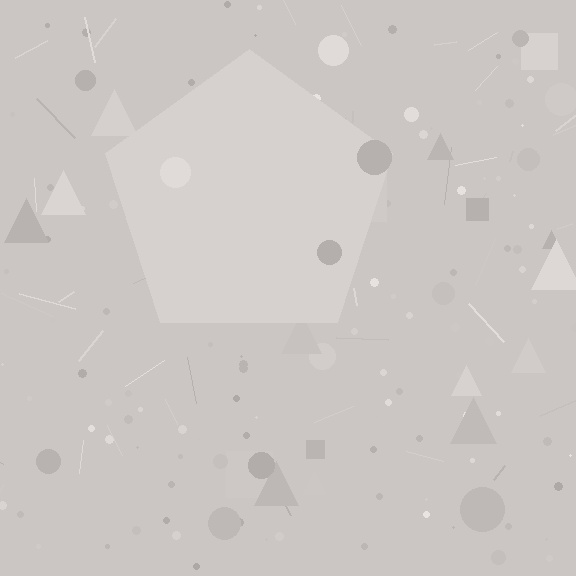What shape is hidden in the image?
A pentagon is hidden in the image.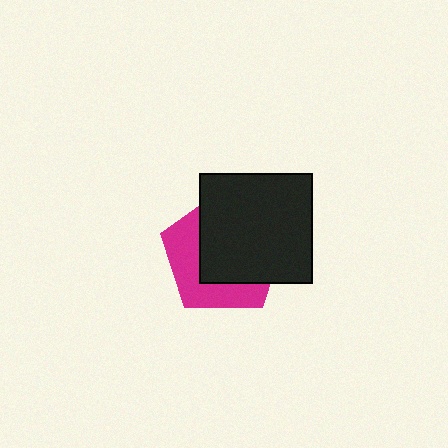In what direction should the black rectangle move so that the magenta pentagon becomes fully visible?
The black rectangle should move toward the upper-right. That is the shortest direction to clear the overlap and leave the magenta pentagon fully visible.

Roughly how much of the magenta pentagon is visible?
A small part of it is visible (roughly 40%).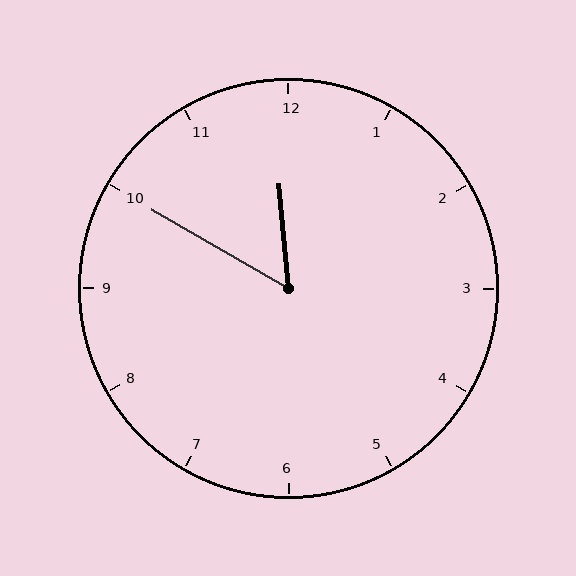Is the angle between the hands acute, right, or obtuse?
It is acute.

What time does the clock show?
11:50.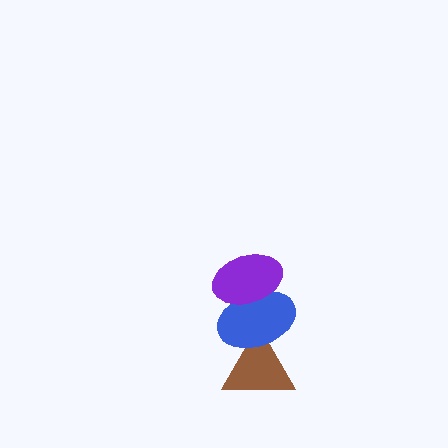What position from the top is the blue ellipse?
The blue ellipse is 2nd from the top.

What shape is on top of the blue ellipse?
The purple ellipse is on top of the blue ellipse.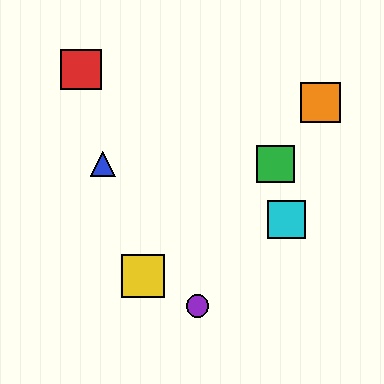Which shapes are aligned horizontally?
The blue triangle, the green square are aligned horizontally.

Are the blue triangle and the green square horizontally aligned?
Yes, both are at y≈164.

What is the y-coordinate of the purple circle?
The purple circle is at y≈306.